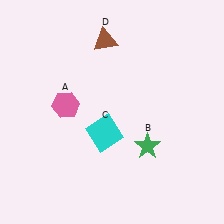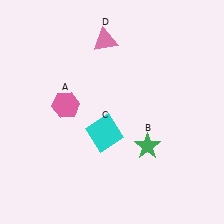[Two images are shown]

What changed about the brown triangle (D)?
In Image 1, D is brown. In Image 2, it changed to pink.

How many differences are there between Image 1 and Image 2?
There is 1 difference between the two images.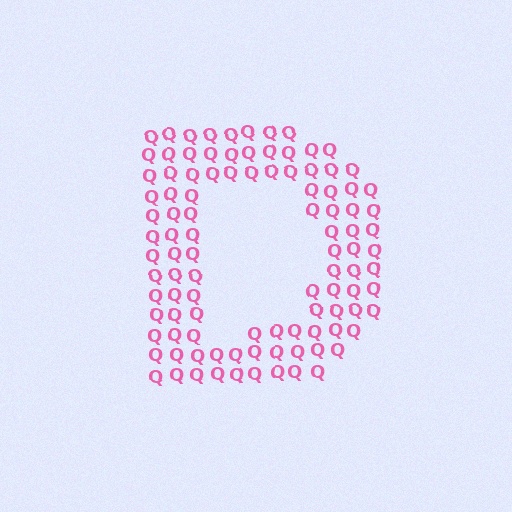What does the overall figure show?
The overall figure shows the letter D.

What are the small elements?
The small elements are letter Q's.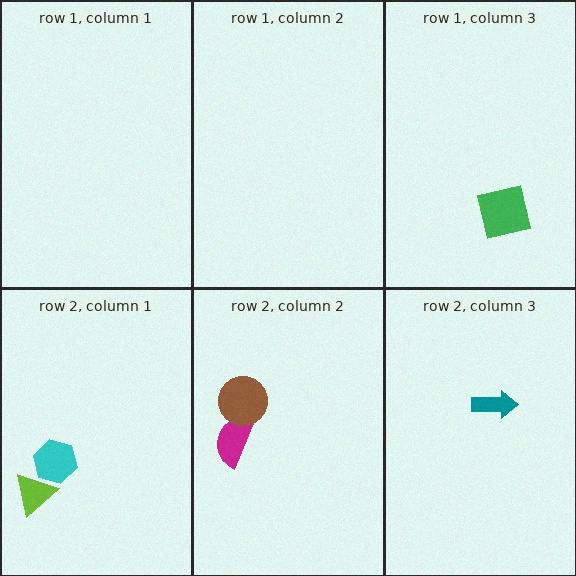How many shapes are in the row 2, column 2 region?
2.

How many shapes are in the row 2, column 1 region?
2.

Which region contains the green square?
The row 1, column 3 region.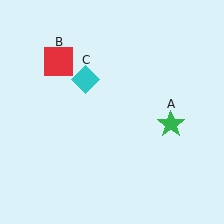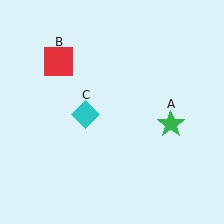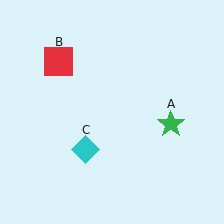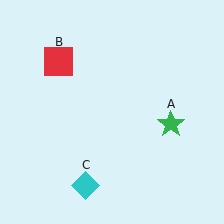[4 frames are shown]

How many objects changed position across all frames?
1 object changed position: cyan diamond (object C).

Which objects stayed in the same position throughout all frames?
Green star (object A) and red square (object B) remained stationary.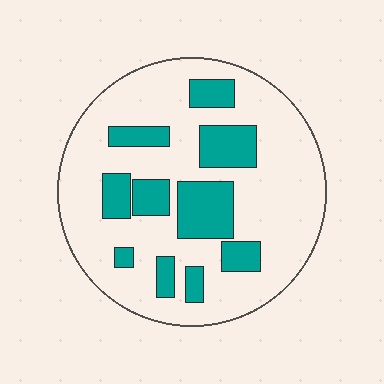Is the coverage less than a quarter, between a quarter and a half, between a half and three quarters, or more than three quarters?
Between a quarter and a half.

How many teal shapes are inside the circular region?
10.